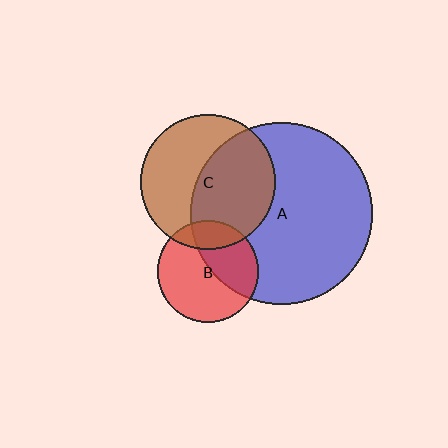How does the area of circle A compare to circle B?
Approximately 3.2 times.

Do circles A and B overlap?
Yes.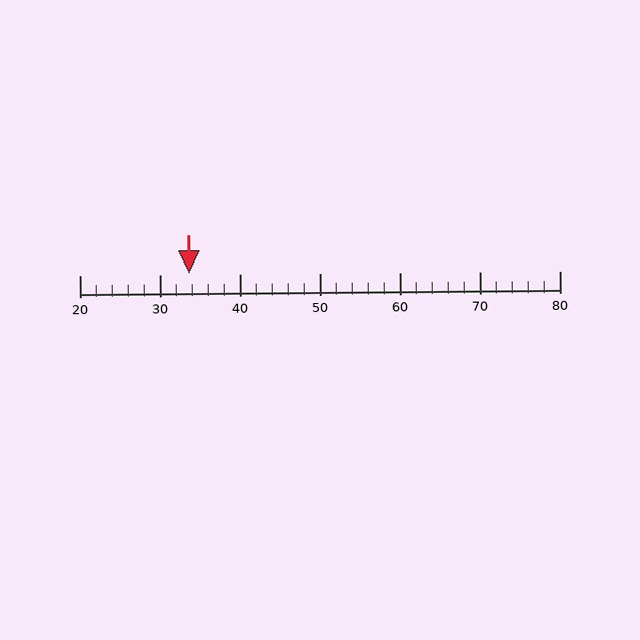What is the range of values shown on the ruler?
The ruler shows values from 20 to 80.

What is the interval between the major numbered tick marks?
The major tick marks are spaced 10 units apart.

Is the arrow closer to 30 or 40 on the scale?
The arrow is closer to 30.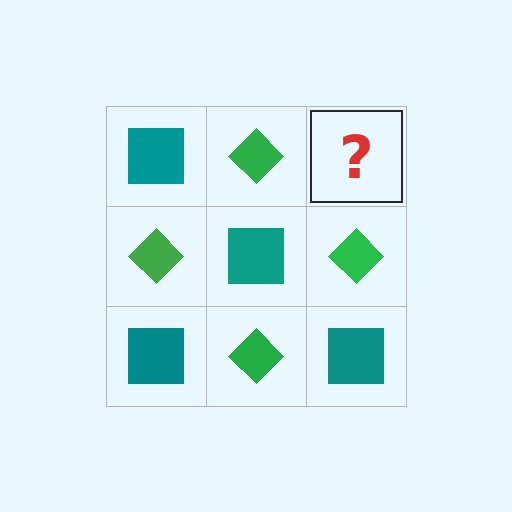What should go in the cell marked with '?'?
The missing cell should contain a teal square.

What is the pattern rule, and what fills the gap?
The rule is that it alternates teal square and green diamond in a checkerboard pattern. The gap should be filled with a teal square.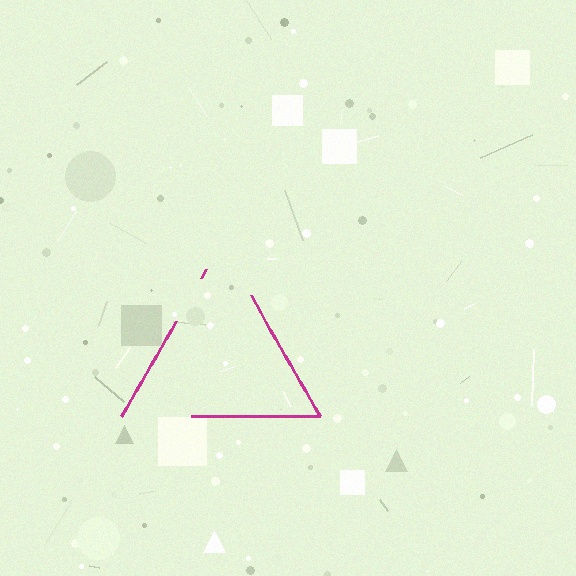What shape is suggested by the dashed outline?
The dashed outline suggests a triangle.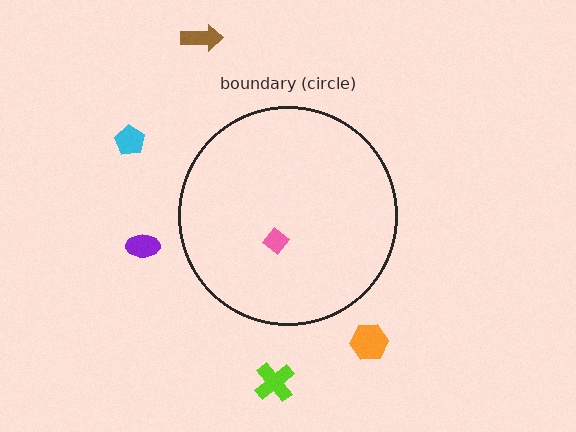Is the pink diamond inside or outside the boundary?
Inside.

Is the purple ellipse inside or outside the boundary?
Outside.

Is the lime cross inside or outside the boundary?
Outside.